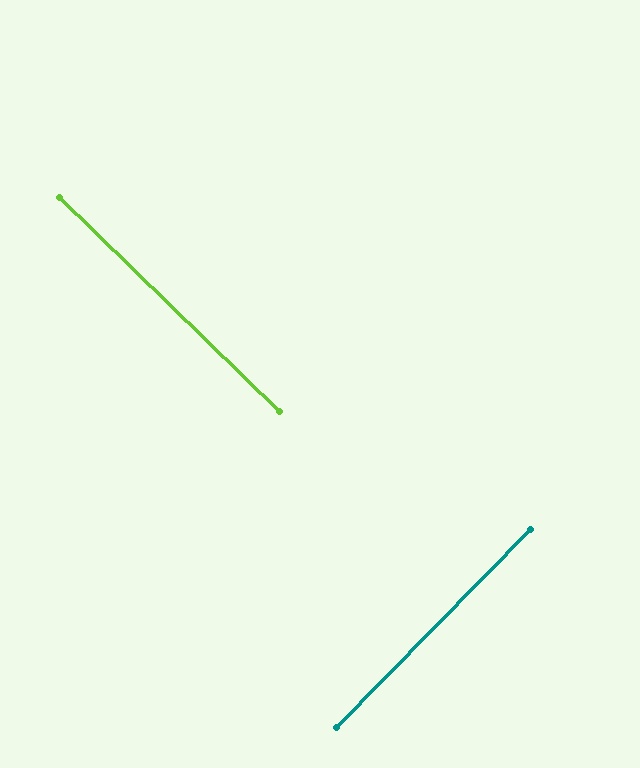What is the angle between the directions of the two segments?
Approximately 90 degrees.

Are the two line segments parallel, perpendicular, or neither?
Perpendicular — they meet at approximately 90°.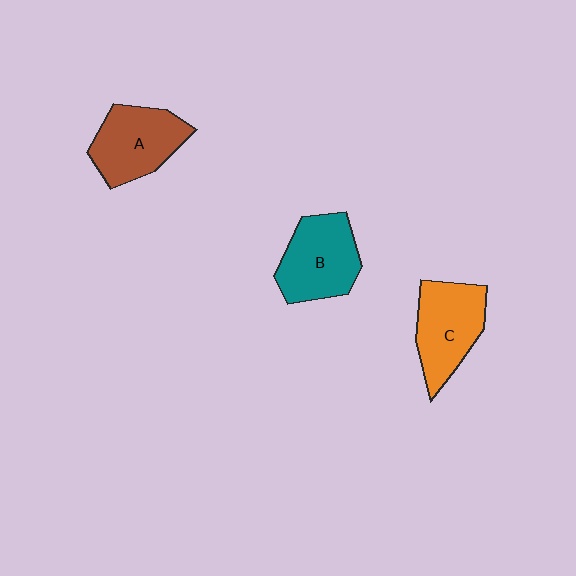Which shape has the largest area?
Shape B (teal).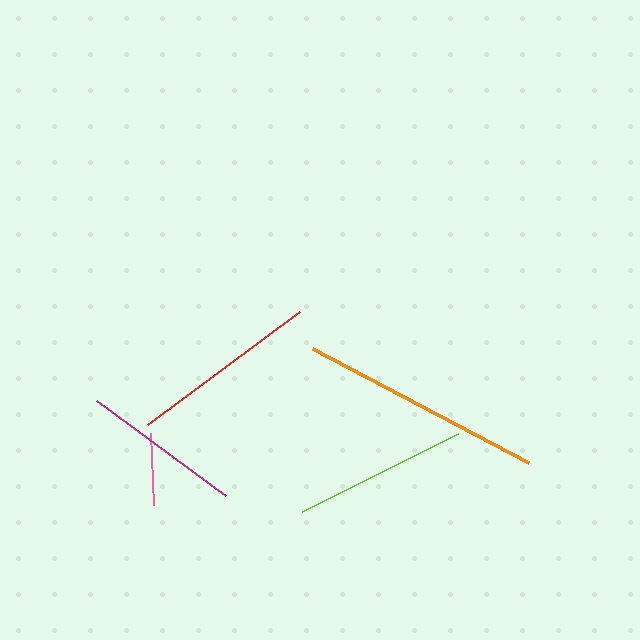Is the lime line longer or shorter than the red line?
The red line is longer than the lime line.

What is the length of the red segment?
The red segment is approximately 188 pixels long.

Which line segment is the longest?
The orange line is the longest at approximately 245 pixels.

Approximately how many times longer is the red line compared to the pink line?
The red line is approximately 2.6 times the length of the pink line.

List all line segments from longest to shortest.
From longest to shortest: orange, red, lime, magenta, pink.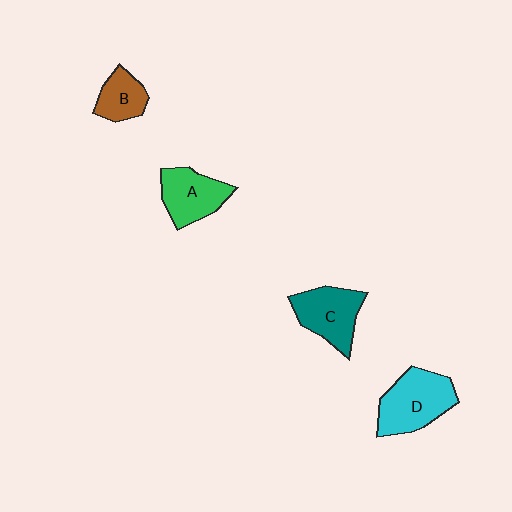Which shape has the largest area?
Shape D (cyan).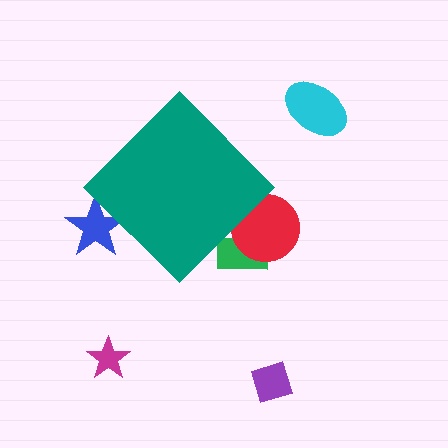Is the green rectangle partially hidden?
Yes, the green rectangle is partially hidden behind the teal diamond.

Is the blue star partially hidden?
Yes, the blue star is partially hidden behind the teal diamond.